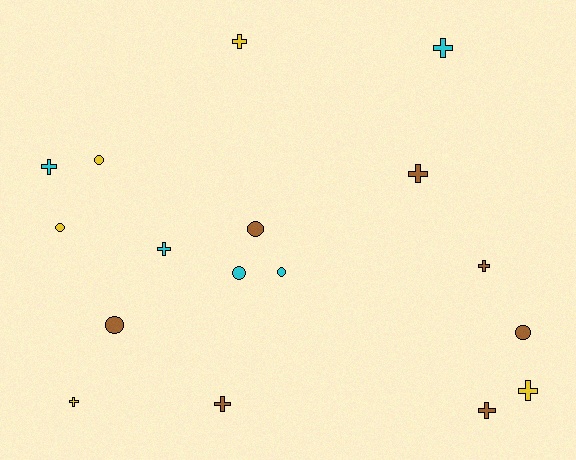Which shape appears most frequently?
Cross, with 10 objects.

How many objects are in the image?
There are 17 objects.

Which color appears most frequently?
Brown, with 7 objects.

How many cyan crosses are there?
There are 3 cyan crosses.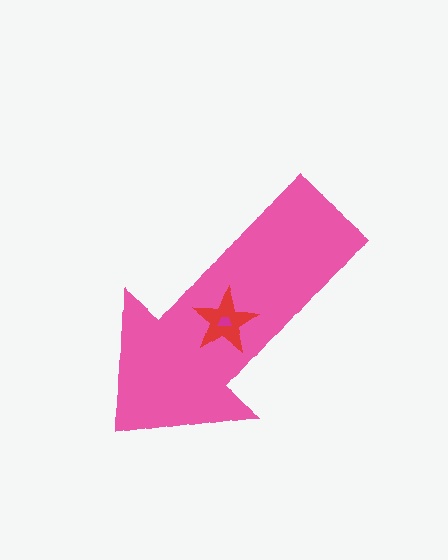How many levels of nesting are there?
3.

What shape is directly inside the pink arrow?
The red star.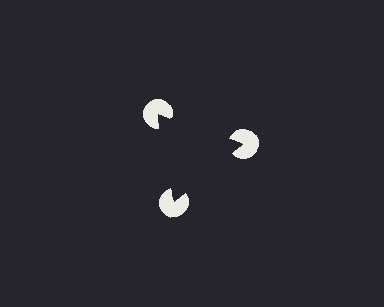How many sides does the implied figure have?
3 sides.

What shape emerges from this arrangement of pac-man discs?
An illusory triangle — its edges are inferred from the aligned wedge cuts in the pac-man discs, not physically drawn.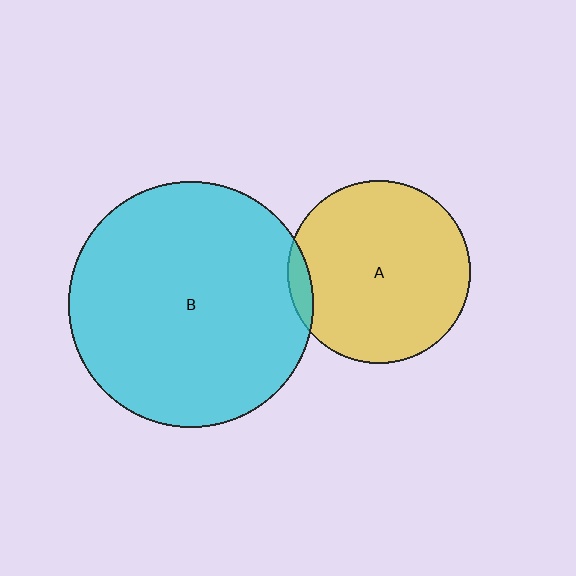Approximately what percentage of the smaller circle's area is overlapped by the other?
Approximately 5%.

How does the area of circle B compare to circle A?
Approximately 1.8 times.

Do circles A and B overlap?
Yes.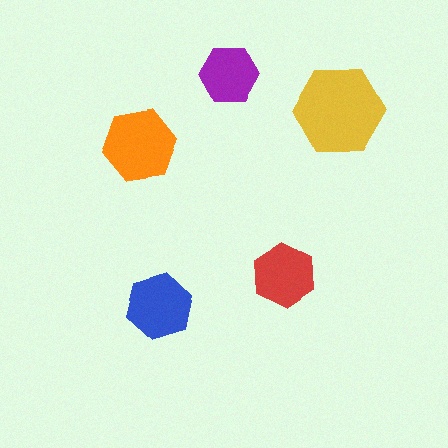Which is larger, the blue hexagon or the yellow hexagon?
The yellow one.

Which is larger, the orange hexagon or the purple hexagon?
The orange one.